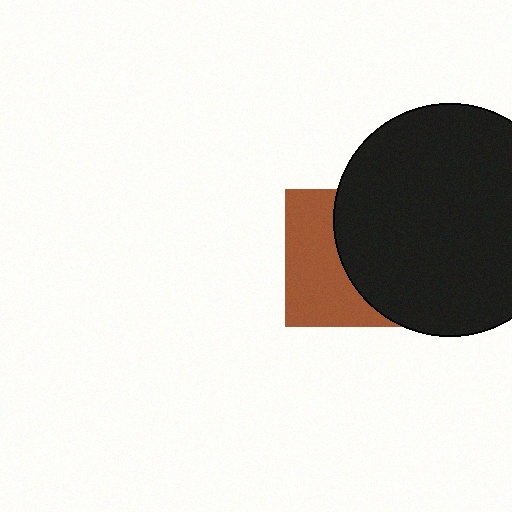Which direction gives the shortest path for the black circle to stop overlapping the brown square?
Moving right gives the shortest separation.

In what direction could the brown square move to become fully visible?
The brown square could move left. That would shift it out from behind the black circle entirely.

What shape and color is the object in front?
The object in front is a black circle.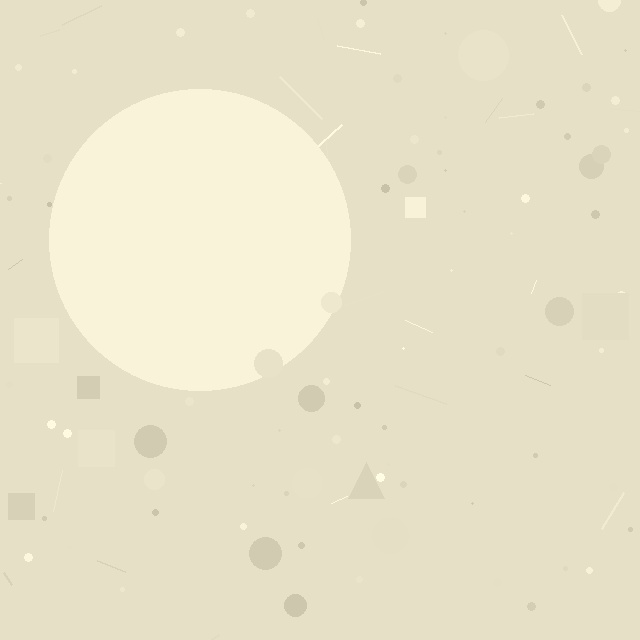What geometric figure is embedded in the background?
A circle is embedded in the background.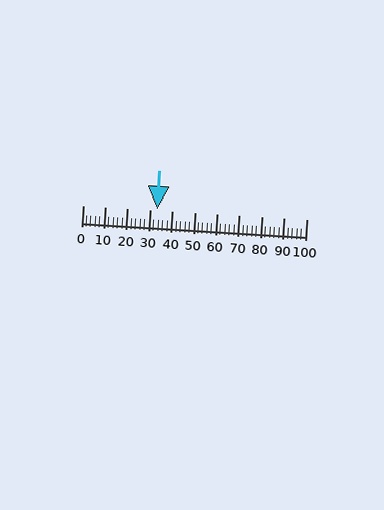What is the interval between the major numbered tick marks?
The major tick marks are spaced 10 units apart.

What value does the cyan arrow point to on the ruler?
The cyan arrow points to approximately 33.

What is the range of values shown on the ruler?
The ruler shows values from 0 to 100.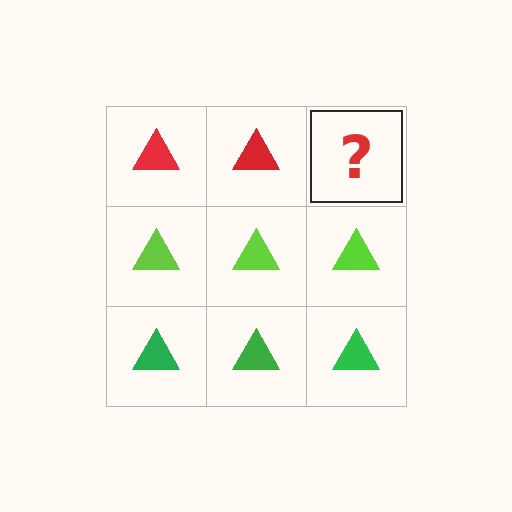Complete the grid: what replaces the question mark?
The question mark should be replaced with a red triangle.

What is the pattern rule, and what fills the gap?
The rule is that each row has a consistent color. The gap should be filled with a red triangle.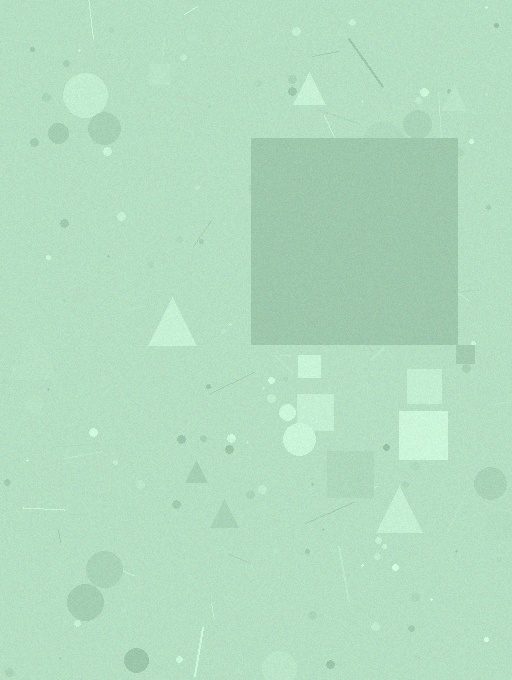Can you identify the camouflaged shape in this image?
The camouflaged shape is a square.